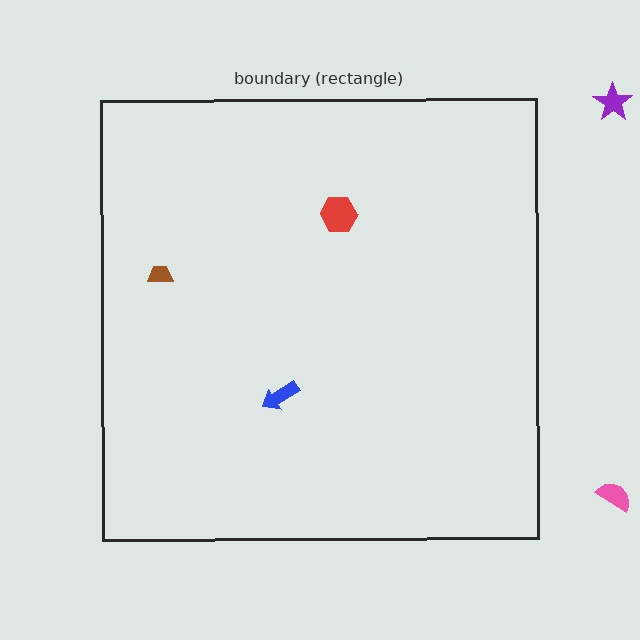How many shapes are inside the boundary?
3 inside, 2 outside.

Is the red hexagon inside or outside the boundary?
Inside.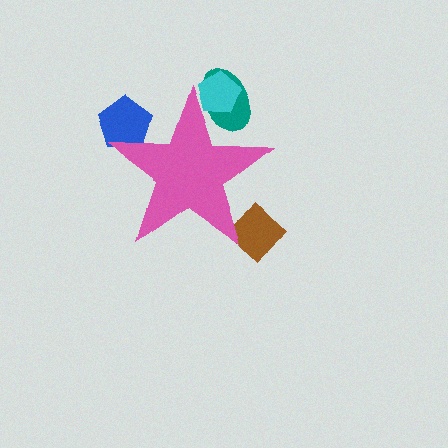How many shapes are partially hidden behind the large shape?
4 shapes are partially hidden.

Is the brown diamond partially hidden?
Yes, the brown diamond is partially hidden behind the pink star.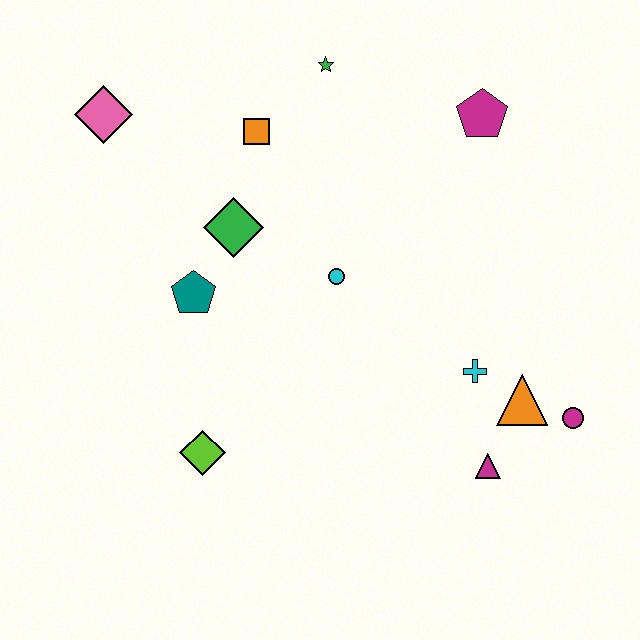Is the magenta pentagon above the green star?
No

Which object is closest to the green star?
The orange square is closest to the green star.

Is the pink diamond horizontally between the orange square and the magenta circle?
No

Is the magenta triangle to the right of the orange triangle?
No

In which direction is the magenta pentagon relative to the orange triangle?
The magenta pentagon is above the orange triangle.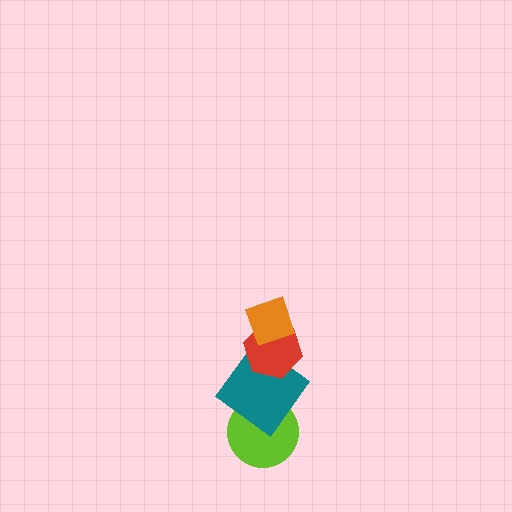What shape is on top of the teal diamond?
The red hexagon is on top of the teal diamond.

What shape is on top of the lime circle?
The teal diamond is on top of the lime circle.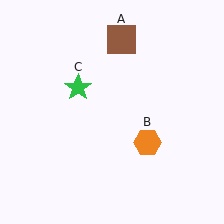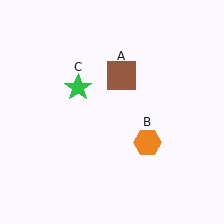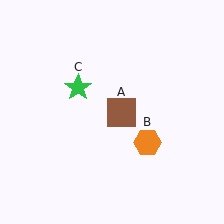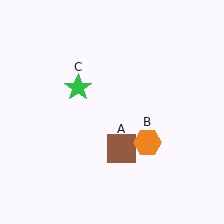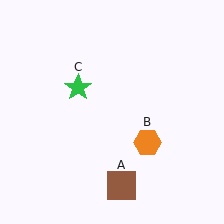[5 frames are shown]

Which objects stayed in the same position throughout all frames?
Orange hexagon (object B) and green star (object C) remained stationary.